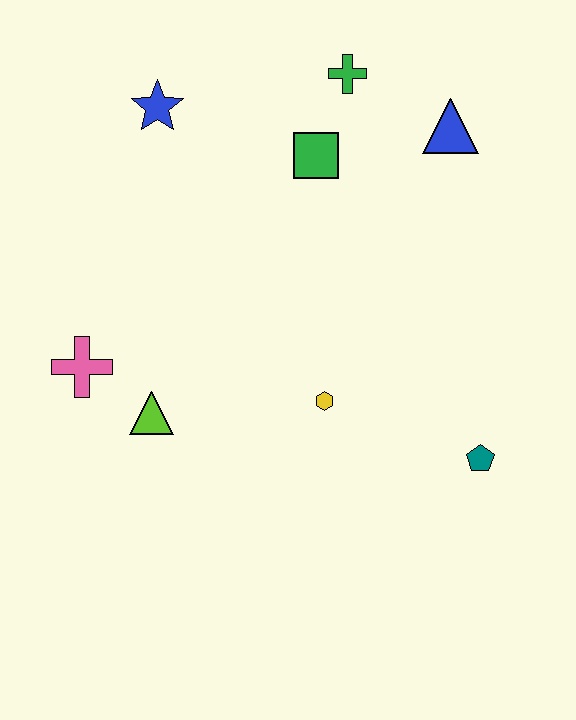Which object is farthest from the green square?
The teal pentagon is farthest from the green square.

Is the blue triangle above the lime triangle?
Yes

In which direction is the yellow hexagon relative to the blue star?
The yellow hexagon is below the blue star.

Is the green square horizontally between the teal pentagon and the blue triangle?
No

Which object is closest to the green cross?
The green square is closest to the green cross.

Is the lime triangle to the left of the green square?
Yes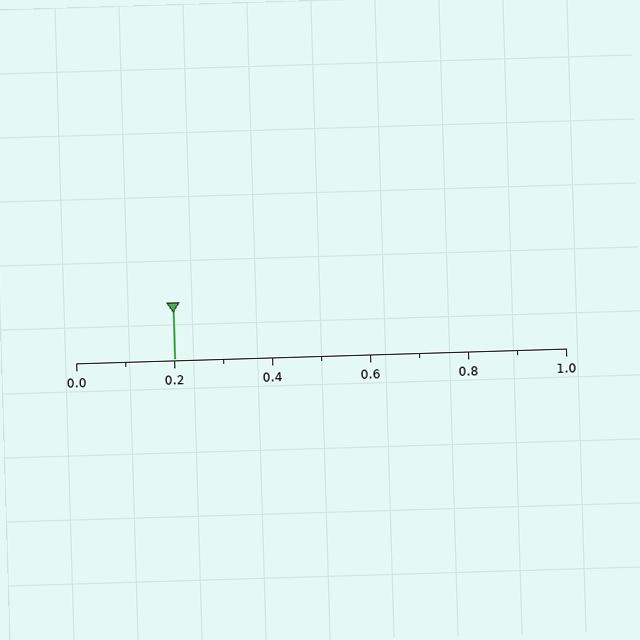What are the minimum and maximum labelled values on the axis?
The axis runs from 0.0 to 1.0.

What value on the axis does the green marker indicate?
The marker indicates approximately 0.2.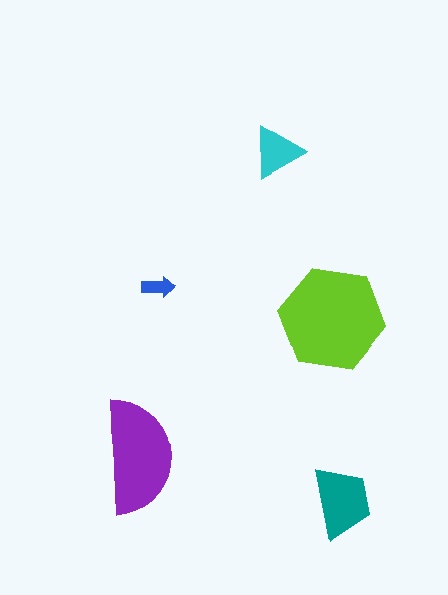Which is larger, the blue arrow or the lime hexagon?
The lime hexagon.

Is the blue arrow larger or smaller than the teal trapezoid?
Smaller.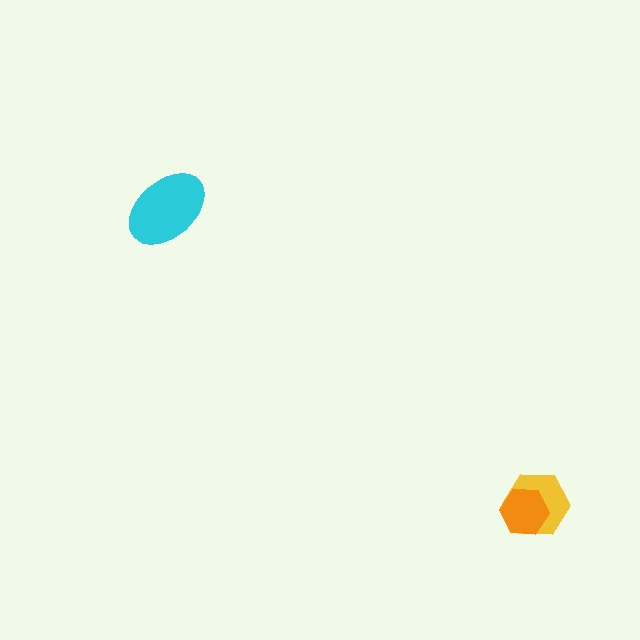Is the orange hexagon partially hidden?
No, no other shape covers it.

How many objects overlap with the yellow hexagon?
1 object overlaps with the yellow hexagon.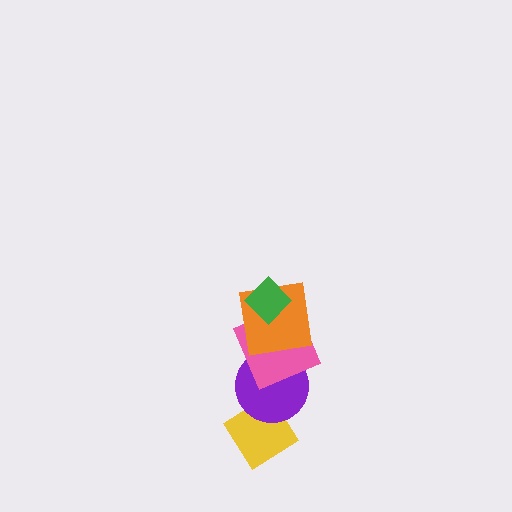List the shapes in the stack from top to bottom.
From top to bottom: the green diamond, the orange square, the pink square, the purple circle, the yellow diamond.